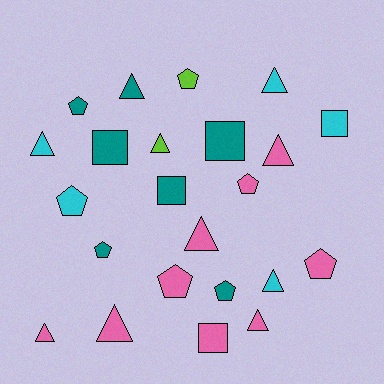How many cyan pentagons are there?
There is 1 cyan pentagon.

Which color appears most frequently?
Pink, with 9 objects.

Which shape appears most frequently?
Triangle, with 10 objects.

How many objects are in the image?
There are 23 objects.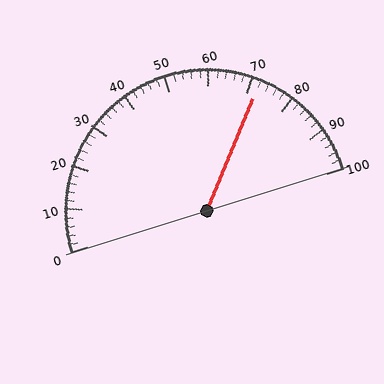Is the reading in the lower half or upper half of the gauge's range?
The reading is in the upper half of the range (0 to 100).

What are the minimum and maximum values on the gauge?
The gauge ranges from 0 to 100.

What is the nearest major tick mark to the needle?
The nearest major tick mark is 70.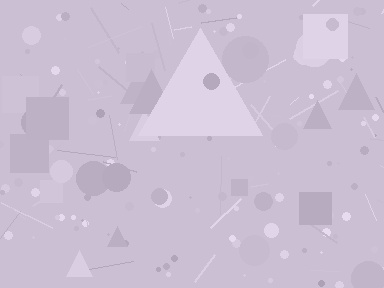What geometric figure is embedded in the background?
A triangle is embedded in the background.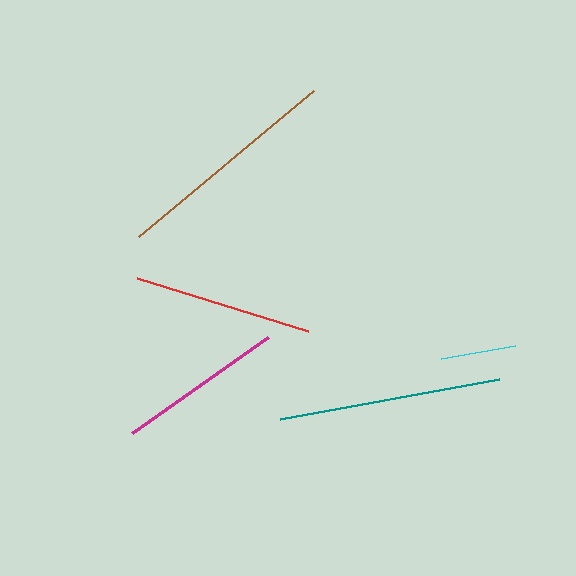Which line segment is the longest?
The brown line is the longest at approximately 228 pixels.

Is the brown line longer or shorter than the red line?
The brown line is longer than the red line.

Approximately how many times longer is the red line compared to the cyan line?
The red line is approximately 2.4 times the length of the cyan line.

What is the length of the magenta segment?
The magenta segment is approximately 167 pixels long.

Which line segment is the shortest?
The cyan line is the shortest at approximately 74 pixels.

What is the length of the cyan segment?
The cyan segment is approximately 74 pixels long.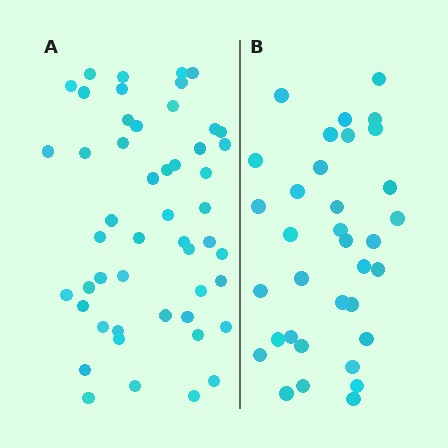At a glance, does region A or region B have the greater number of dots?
Region A (the left region) has more dots.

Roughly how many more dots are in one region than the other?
Region A has approximately 15 more dots than region B.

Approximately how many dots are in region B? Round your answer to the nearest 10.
About 30 dots. (The exact count is 34, which rounds to 30.)